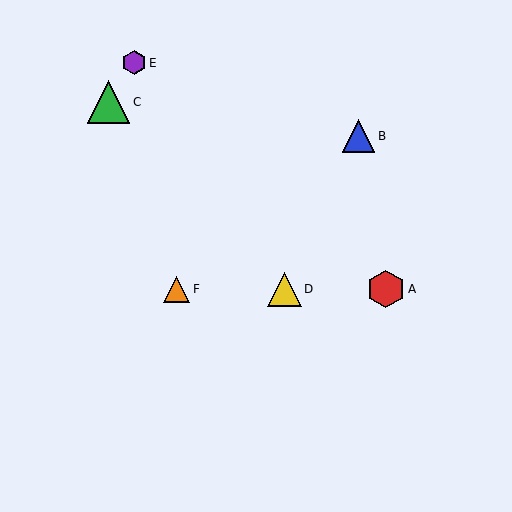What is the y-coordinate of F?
Object F is at y≈289.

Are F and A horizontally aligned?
Yes, both are at y≈289.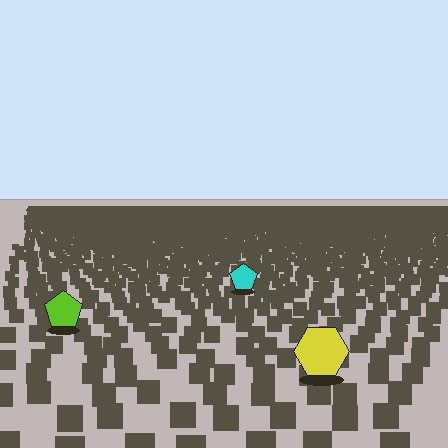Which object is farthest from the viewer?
The cyan pentagon is farthest from the viewer. It appears smaller and the ground texture around it is denser.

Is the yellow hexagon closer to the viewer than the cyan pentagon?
Yes. The yellow hexagon is closer — you can tell from the texture gradient: the ground texture is coarser near it.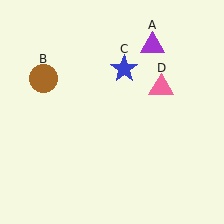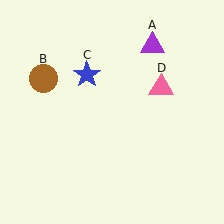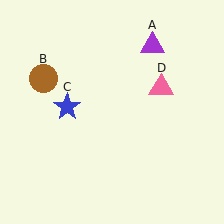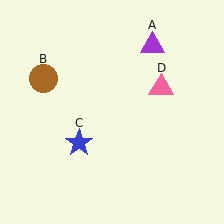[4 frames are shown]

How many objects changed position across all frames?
1 object changed position: blue star (object C).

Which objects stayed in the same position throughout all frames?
Purple triangle (object A) and brown circle (object B) and pink triangle (object D) remained stationary.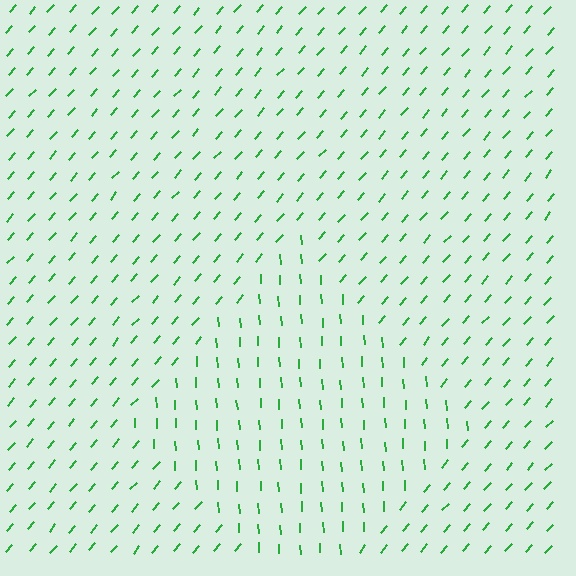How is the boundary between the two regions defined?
The boundary is defined purely by a change in line orientation (approximately 45 degrees difference). All lines are the same color and thickness.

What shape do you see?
I see a diamond.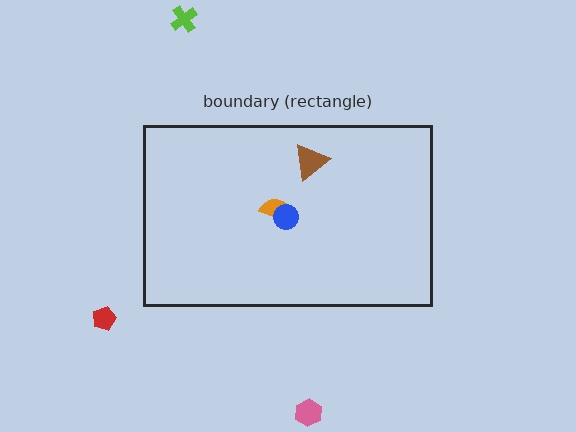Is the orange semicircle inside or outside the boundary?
Inside.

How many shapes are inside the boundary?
3 inside, 3 outside.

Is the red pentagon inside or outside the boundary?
Outside.